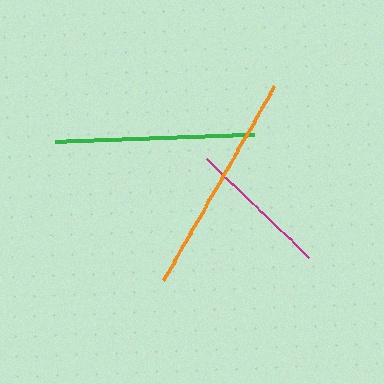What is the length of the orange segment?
The orange segment is approximately 223 pixels long.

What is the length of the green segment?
The green segment is approximately 199 pixels long.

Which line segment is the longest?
The orange line is the longest at approximately 223 pixels.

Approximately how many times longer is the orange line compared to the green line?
The orange line is approximately 1.1 times the length of the green line.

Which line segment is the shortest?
The magenta line is the shortest at approximately 142 pixels.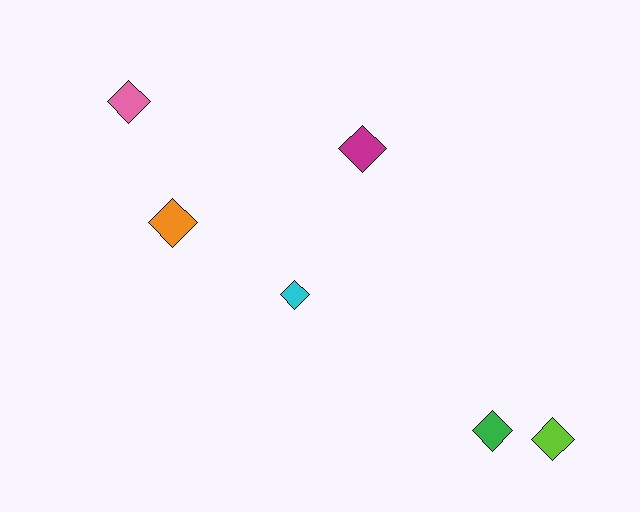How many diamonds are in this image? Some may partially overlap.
There are 6 diamonds.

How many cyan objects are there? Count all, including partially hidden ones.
There is 1 cyan object.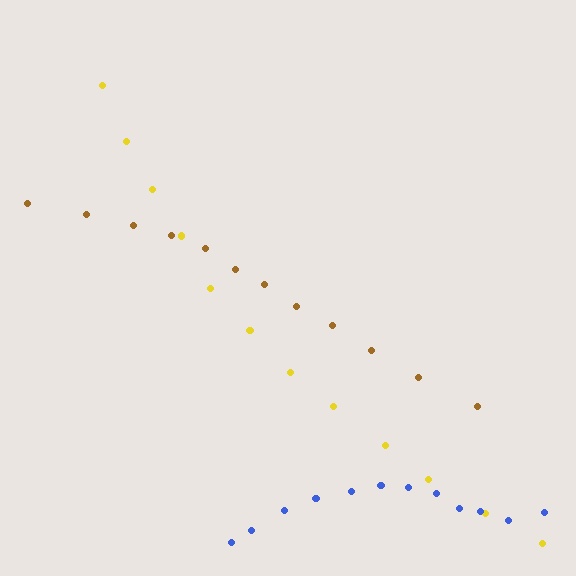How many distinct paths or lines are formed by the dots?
There are 3 distinct paths.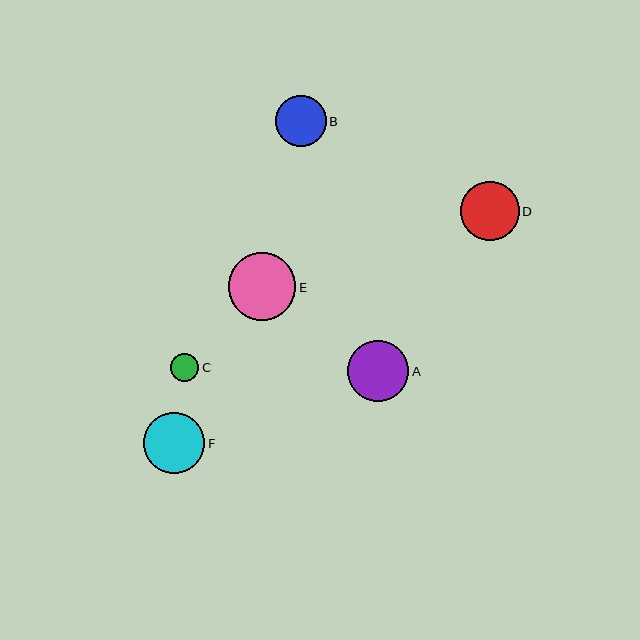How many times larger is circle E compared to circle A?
Circle E is approximately 1.1 times the size of circle A.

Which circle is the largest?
Circle E is the largest with a size of approximately 68 pixels.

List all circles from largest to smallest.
From largest to smallest: E, A, F, D, B, C.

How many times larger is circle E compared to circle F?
Circle E is approximately 1.1 times the size of circle F.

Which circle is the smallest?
Circle C is the smallest with a size of approximately 28 pixels.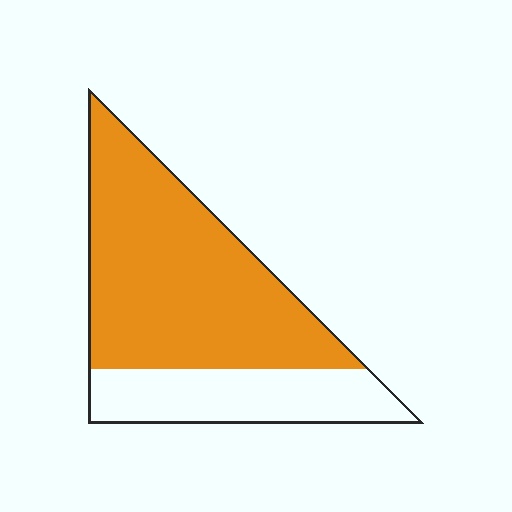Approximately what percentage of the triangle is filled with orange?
Approximately 70%.